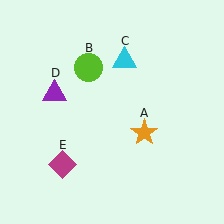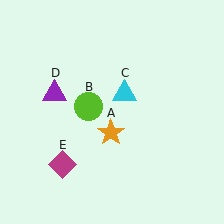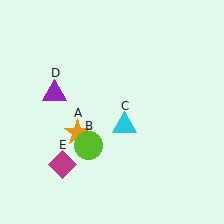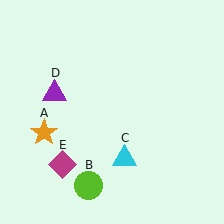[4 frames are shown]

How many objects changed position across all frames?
3 objects changed position: orange star (object A), lime circle (object B), cyan triangle (object C).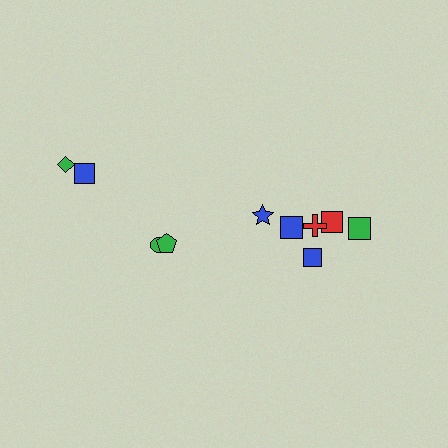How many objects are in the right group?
There are 6 objects.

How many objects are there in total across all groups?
There are 10 objects.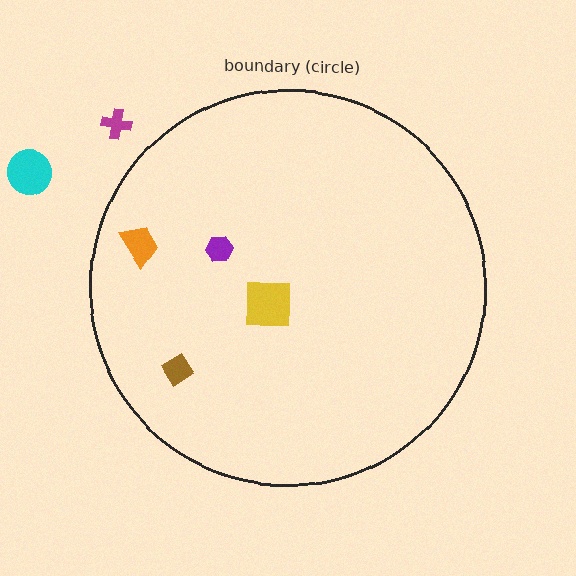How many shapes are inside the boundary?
4 inside, 2 outside.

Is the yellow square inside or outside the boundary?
Inside.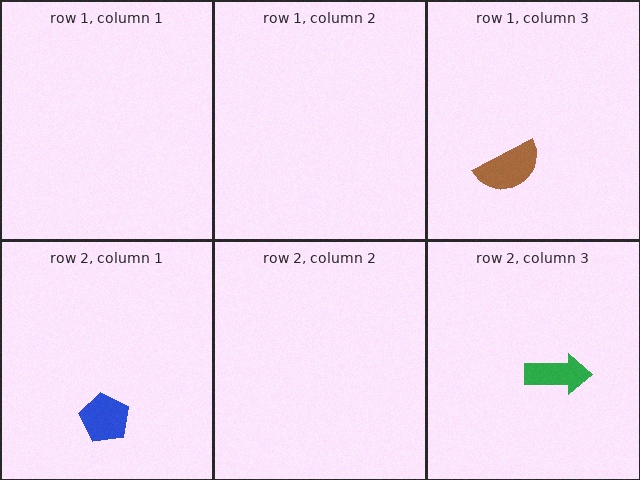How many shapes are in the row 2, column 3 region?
1.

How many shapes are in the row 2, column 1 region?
1.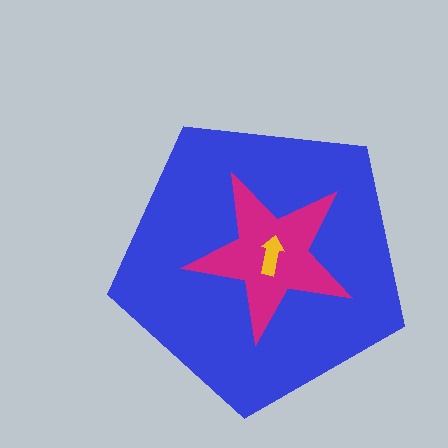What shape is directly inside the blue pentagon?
The magenta star.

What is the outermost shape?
The blue pentagon.